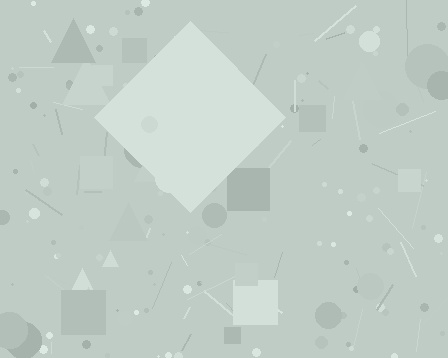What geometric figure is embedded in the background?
A diamond is embedded in the background.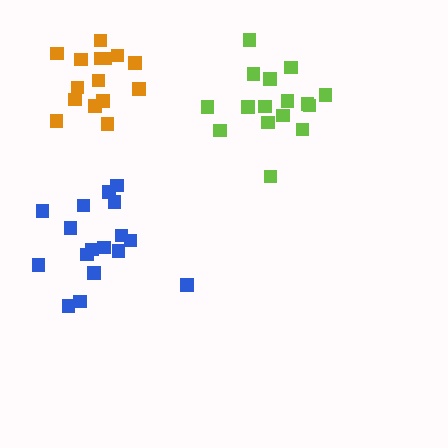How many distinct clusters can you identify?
There are 3 distinct clusters.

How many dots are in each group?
Group 1: 15 dots, Group 2: 17 dots, Group 3: 16 dots (48 total).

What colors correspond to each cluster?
The clusters are colored: orange, blue, lime.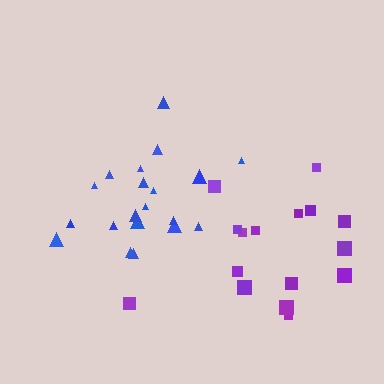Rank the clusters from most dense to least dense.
blue, purple.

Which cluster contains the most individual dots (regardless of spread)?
Blue (20).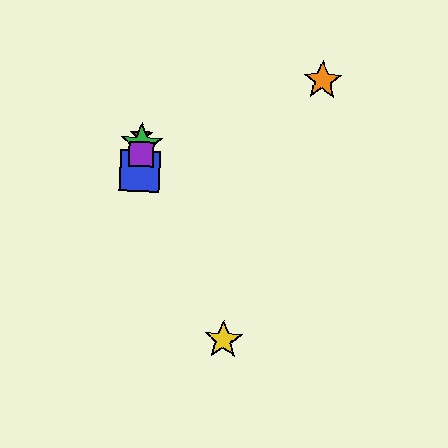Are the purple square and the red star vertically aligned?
Yes, both are at x≈141.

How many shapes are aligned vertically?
4 shapes (the red star, the blue square, the green star, the purple square) are aligned vertically.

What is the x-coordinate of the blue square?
The blue square is at x≈140.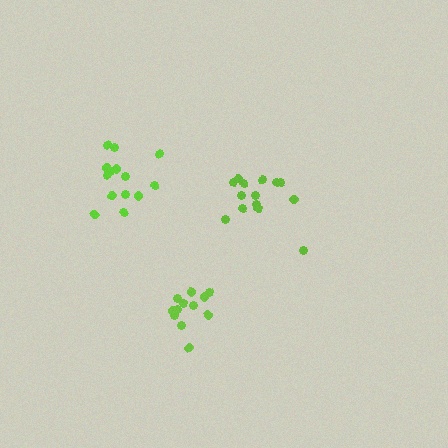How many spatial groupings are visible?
There are 3 spatial groupings.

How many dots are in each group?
Group 1: 12 dots, Group 2: 14 dots, Group 3: 14 dots (40 total).